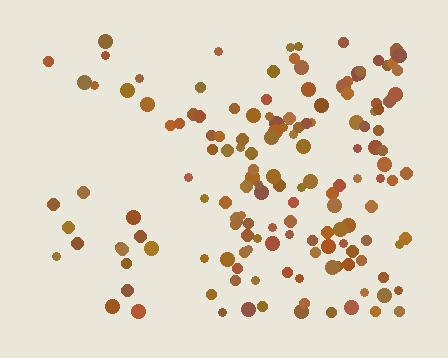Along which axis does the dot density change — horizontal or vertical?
Horizontal.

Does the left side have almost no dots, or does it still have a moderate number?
Still a moderate number, just noticeably fewer than the right.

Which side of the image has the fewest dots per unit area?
The left.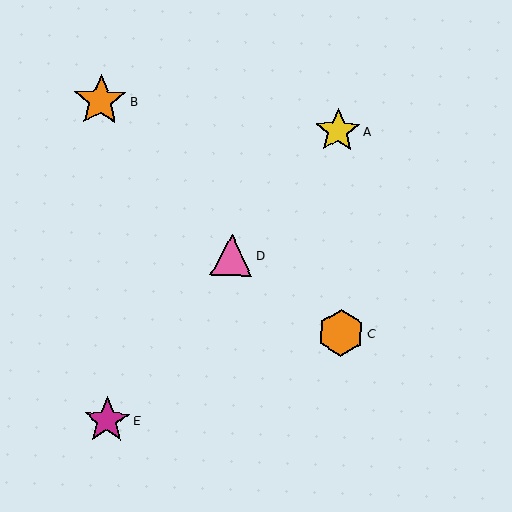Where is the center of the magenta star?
The center of the magenta star is at (107, 420).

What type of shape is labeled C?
Shape C is an orange hexagon.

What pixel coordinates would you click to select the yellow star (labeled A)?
Click at (337, 131) to select the yellow star A.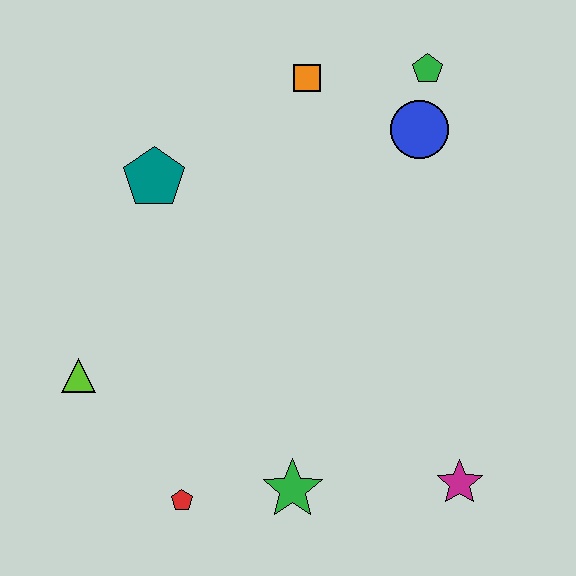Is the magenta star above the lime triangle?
No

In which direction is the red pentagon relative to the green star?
The red pentagon is to the left of the green star.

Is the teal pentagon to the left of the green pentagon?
Yes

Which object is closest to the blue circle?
The green pentagon is closest to the blue circle.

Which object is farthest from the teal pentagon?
The magenta star is farthest from the teal pentagon.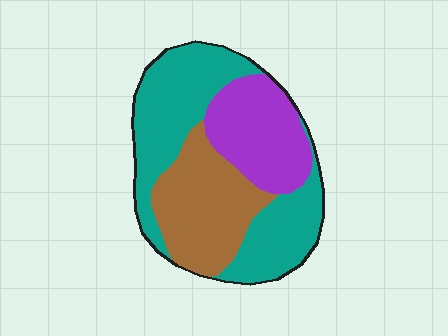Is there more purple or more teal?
Teal.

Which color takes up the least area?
Purple, at roughly 25%.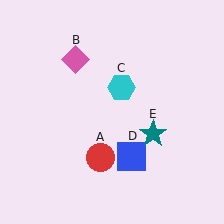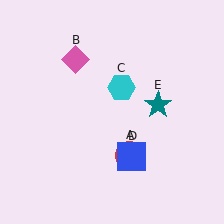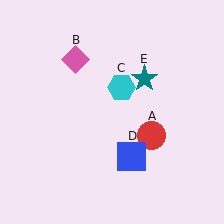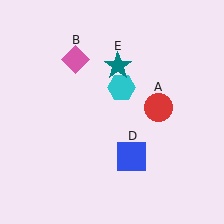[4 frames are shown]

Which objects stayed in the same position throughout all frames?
Pink diamond (object B) and cyan hexagon (object C) and blue square (object D) remained stationary.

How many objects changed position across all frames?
2 objects changed position: red circle (object A), teal star (object E).